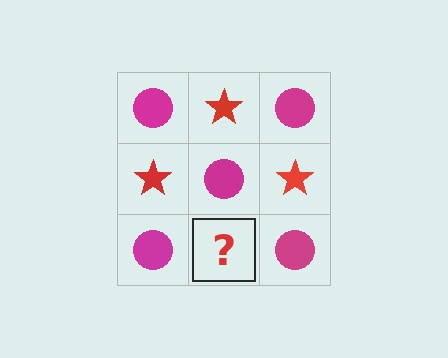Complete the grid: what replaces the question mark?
The question mark should be replaced with a red star.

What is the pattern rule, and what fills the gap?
The rule is that it alternates magenta circle and red star in a checkerboard pattern. The gap should be filled with a red star.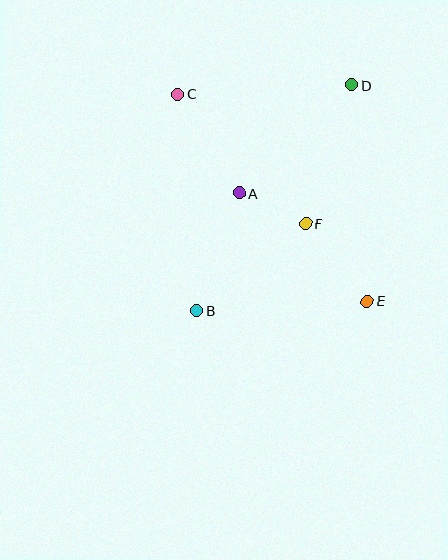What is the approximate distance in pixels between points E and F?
The distance between E and F is approximately 99 pixels.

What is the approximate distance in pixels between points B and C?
The distance between B and C is approximately 217 pixels.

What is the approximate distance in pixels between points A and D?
The distance between A and D is approximately 156 pixels.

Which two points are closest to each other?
Points A and F are closest to each other.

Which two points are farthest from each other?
Points C and E are farthest from each other.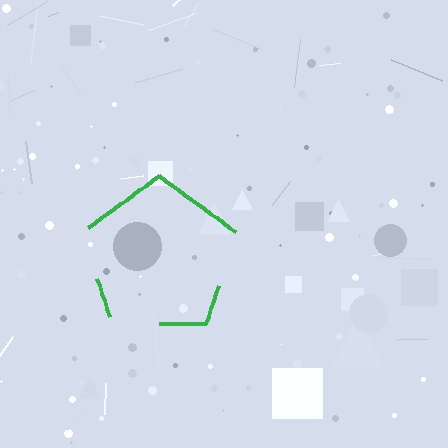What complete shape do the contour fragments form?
The contour fragments form a pentagon.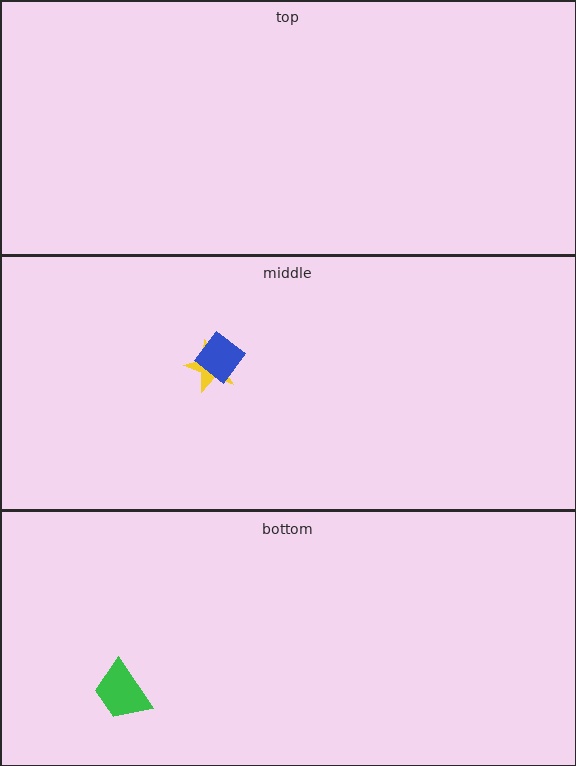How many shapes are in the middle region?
2.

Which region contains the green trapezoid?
The bottom region.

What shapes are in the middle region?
The yellow star, the blue diamond.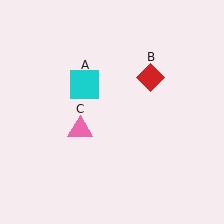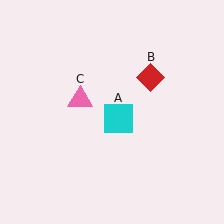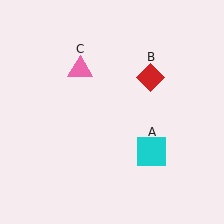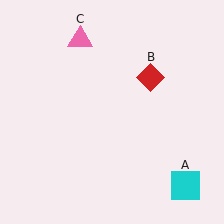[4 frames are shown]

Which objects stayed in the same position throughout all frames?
Red diamond (object B) remained stationary.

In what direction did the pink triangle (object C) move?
The pink triangle (object C) moved up.